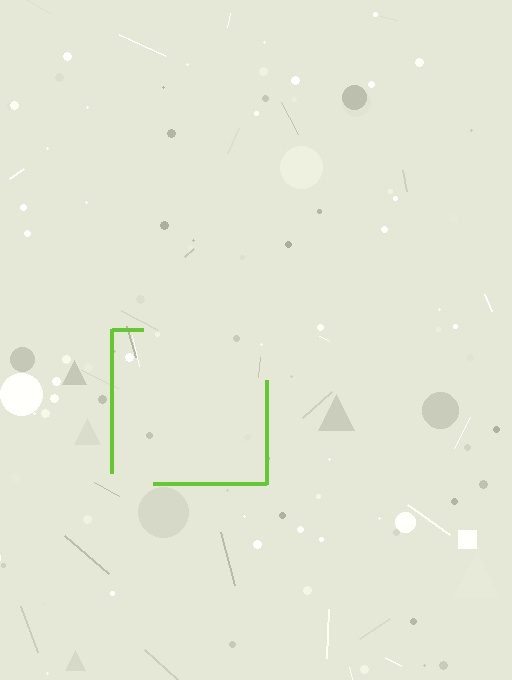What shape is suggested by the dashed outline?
The dashed outline suggests a square.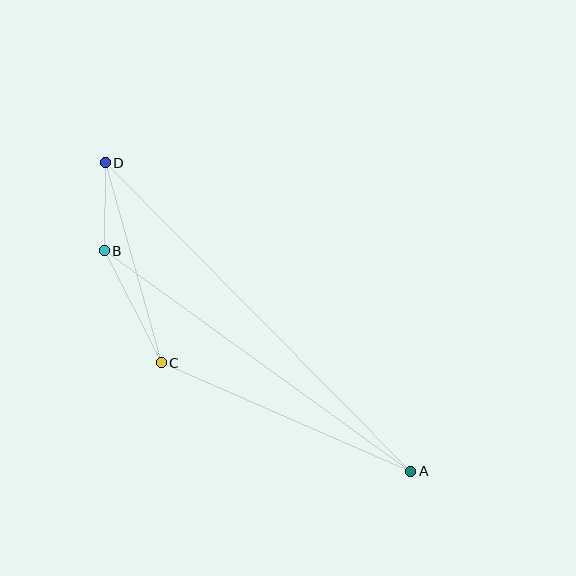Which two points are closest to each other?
Points B and D are closest to each other.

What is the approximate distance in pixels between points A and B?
The distance between A and B is approximately 377 pixels.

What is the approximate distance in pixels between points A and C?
The distance between A and C is approximately 272 pixels.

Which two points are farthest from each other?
Points A and D are farthest from each other.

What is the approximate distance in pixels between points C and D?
The distance between C and D is approximately 208 pixels.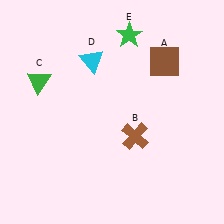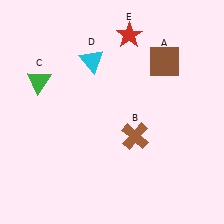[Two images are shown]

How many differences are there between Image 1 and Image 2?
There is 1 difference between the two images.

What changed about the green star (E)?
In Image 1, E is green. In Image 2, it changed to red.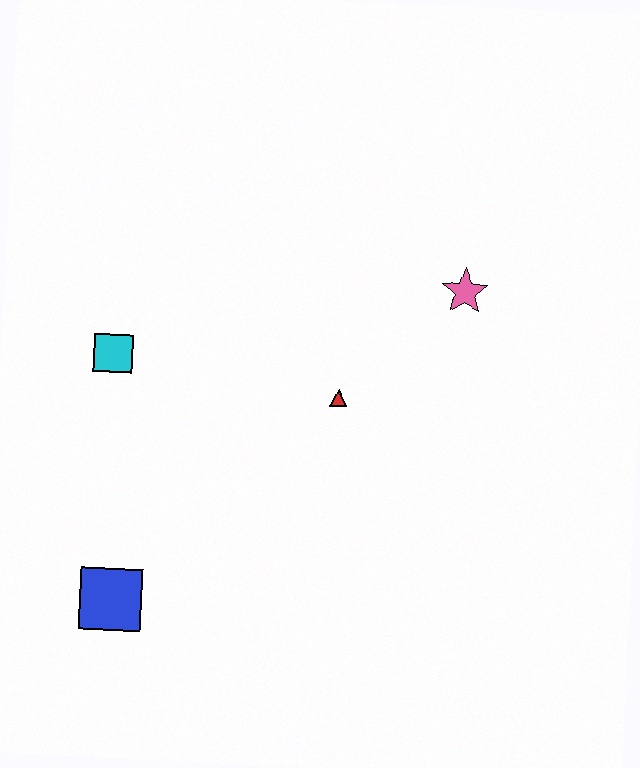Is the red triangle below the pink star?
Yes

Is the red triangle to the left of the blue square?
No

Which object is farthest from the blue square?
The pink star is farthest from the blue square.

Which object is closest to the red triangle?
The pink star is closest to the red triangle.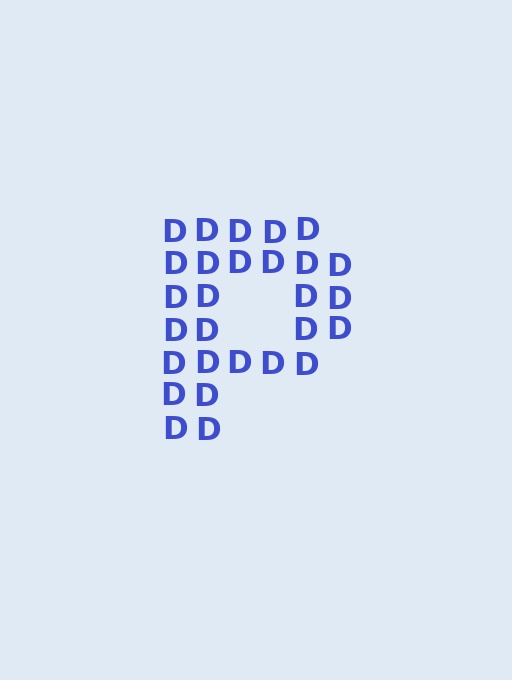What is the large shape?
The large shape is the letter P.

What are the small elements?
The small elements are letter D's.